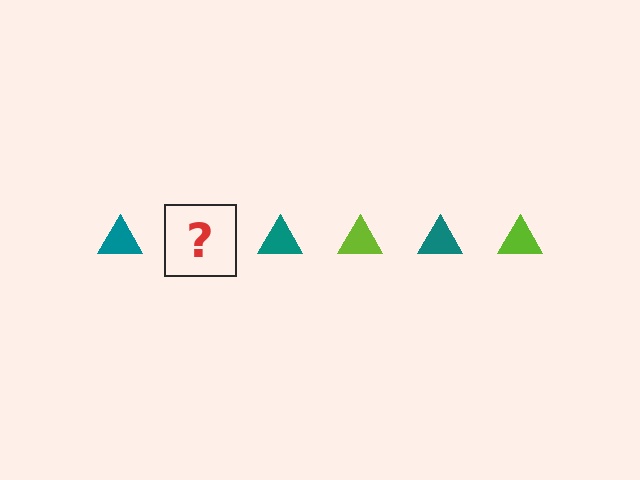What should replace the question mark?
The question mark should be replaced with a lime triangle.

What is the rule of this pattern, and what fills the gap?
The rule is that the pattern cycles through teal, lime triangles. The gap should be filled with a lime triangle.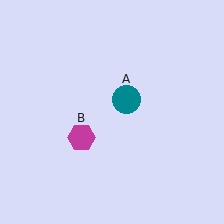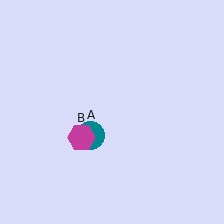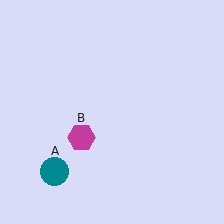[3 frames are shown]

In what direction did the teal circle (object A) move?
The teal circle (object A) moved down and to the left.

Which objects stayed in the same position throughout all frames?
Magenta hexagon (object B) remained stationary.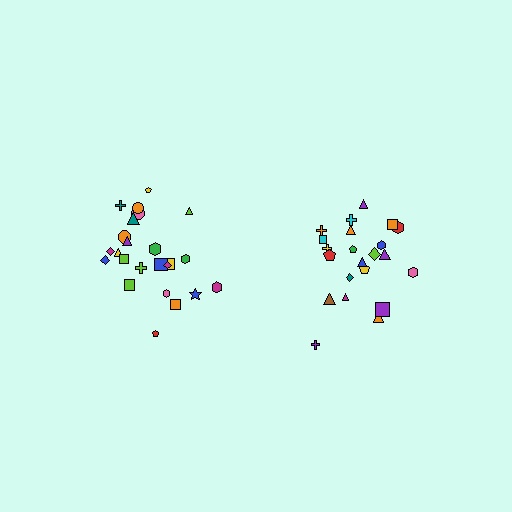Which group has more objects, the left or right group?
The left group.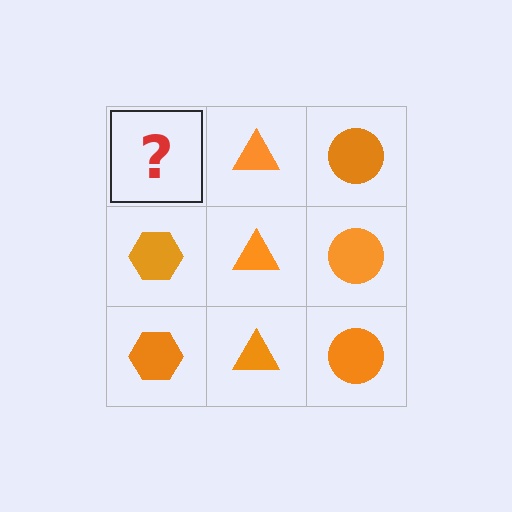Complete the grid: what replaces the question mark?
The question mark should be replaced with an orange hexagon.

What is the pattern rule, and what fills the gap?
The rule is that each column has a consistent shape. The gap should be filled with an orange hexagon.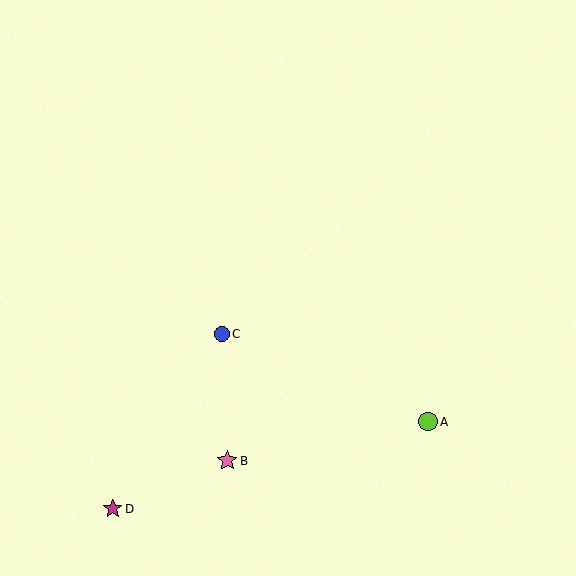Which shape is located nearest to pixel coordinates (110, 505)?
The magenta star (labeled D) at (113, 509) is nearest to that location.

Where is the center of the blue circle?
The center of the blue circle is at (222, 334).